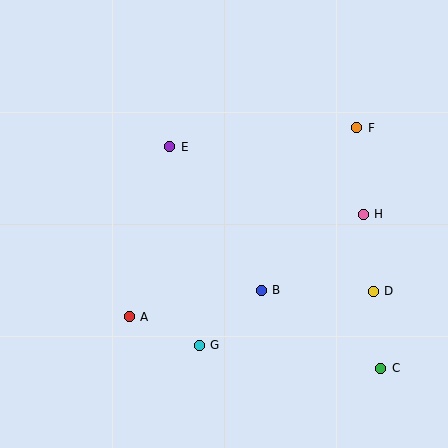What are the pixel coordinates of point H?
Point H is at (363, 214).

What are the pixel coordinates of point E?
Point E is at (170, 147).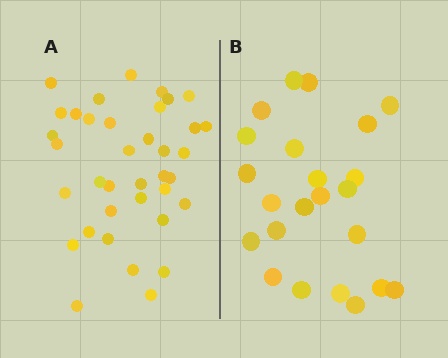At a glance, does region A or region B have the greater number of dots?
Region A (the left region) has more dots.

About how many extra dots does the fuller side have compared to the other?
Region A has approximately 15 more dots than region B.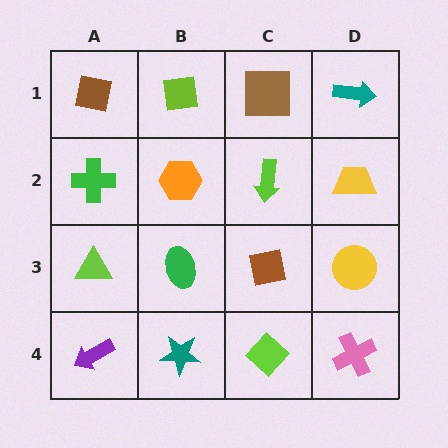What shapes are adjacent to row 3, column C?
A lime arrow (row 2, column C), a lime diamond (row 4, column C), a green ellipse (row 3, column B), a yellow circle (row 3, column D).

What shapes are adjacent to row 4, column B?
A green ellipse (row 3, column B), a purple arrow (row 4, column A), a lime diamond (row 4, column C).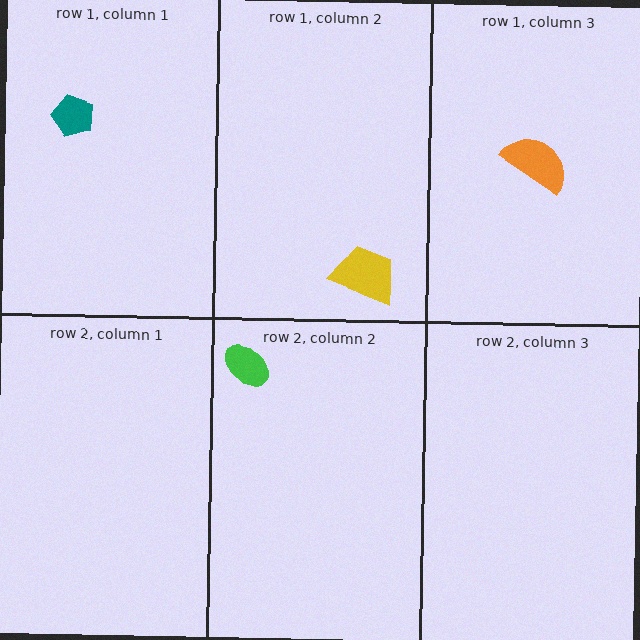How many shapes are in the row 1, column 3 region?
1.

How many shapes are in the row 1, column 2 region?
1.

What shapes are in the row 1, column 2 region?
The yellow trapezoid.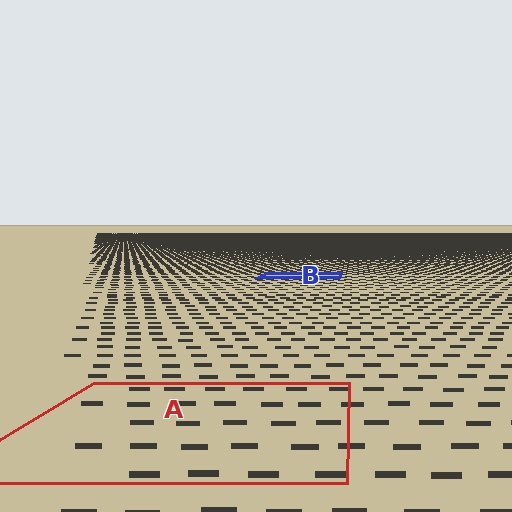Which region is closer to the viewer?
Region A is closer. The texture elements there are larger and more spread out.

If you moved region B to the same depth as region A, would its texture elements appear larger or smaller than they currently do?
They would appear larger. At a closer depth, the same texture elements are projected at a bigger on-screen size.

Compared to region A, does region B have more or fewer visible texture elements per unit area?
Region B has more texture elements per unit area — they are packed more densely because it is farther away.